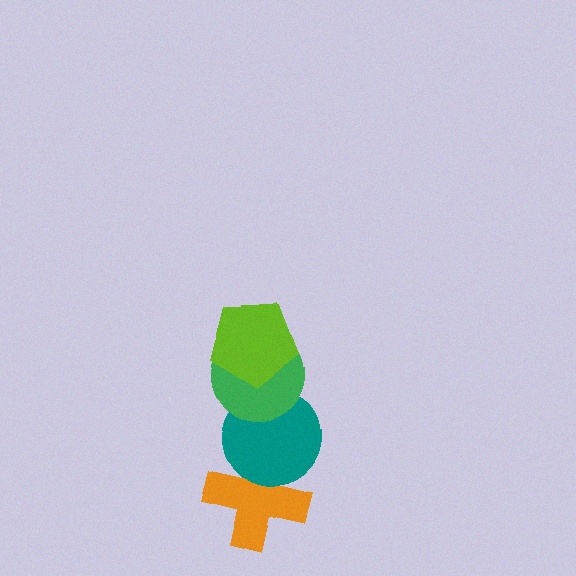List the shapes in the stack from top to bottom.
From top to bottom: the lime pentagon, the green circle, the teal circle, the orange cross.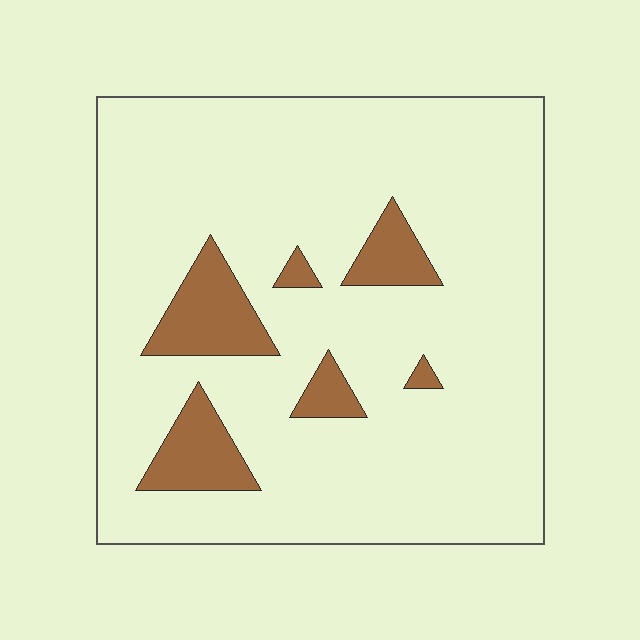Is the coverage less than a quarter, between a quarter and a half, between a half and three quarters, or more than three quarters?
Less than a quarter.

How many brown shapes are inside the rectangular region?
6.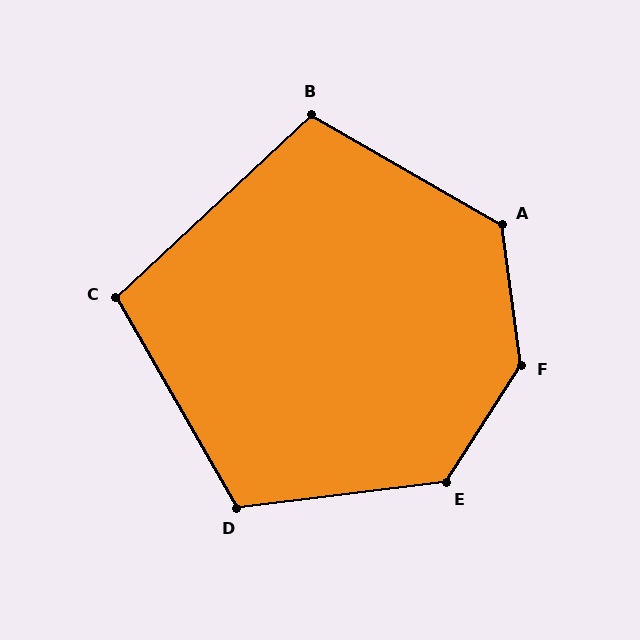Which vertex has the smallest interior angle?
C, at approximately 103 degrees.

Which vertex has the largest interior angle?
F, at approximately 140 degrees.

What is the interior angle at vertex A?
Approximately 127 degrees (obtuse).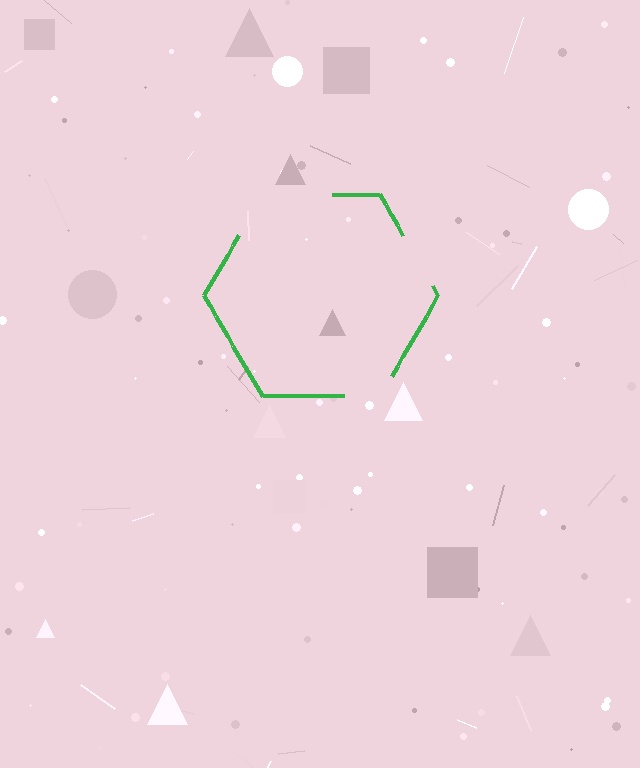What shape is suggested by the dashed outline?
The dashed outline suggests a hexagon.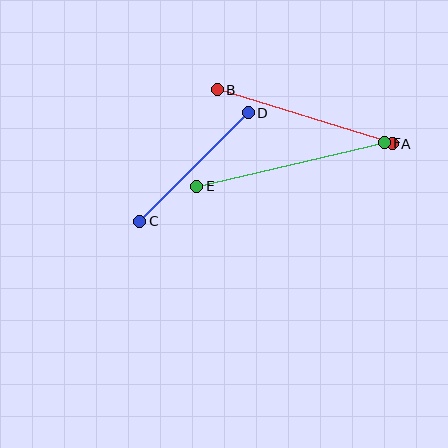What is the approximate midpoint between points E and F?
The midpoint is at approximately (290, 165) pixels.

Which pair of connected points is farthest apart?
Points E and F are farthest apart.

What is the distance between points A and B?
The distance is approximately 183 pixels.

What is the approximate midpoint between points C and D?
The midpoint is at approximately (194, 167) pixels.